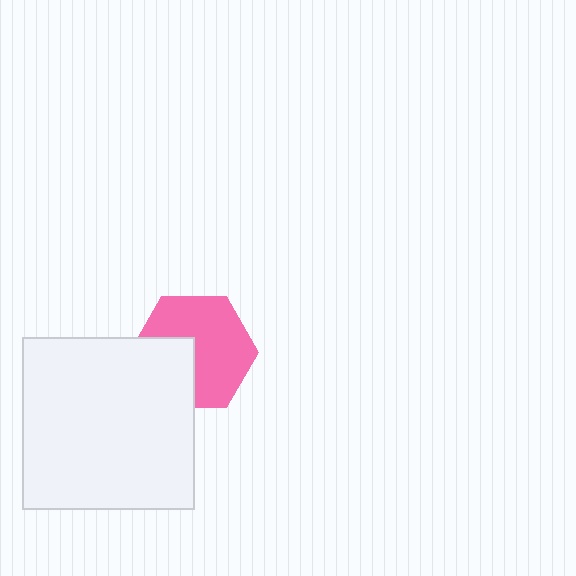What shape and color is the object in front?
The object in front is a white square.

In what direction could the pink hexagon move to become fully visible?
The pink hexagon could move toward the upper-right. That would shift it out from behind the white square entirely.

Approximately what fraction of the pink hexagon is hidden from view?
Roughly 34% of the pink hexagon is hidden behind the white square.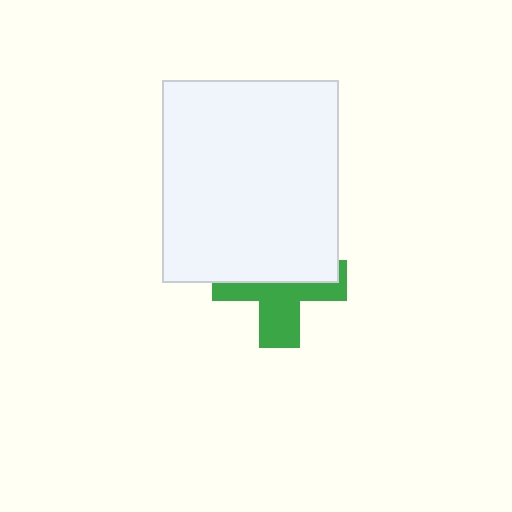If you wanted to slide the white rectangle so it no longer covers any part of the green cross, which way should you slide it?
Slide it up — that is the most direct way to separate the two shapes.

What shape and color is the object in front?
The object in front is a white rectangle.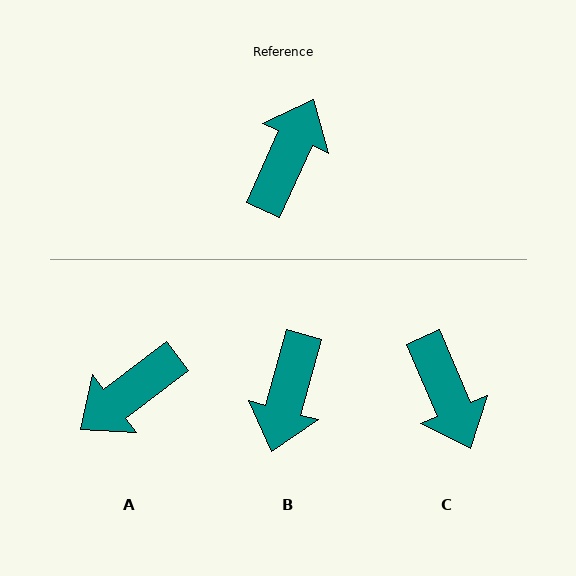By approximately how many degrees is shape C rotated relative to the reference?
Approximately 132 degrees clockwise.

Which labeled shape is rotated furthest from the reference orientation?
B, about 171 degrees away.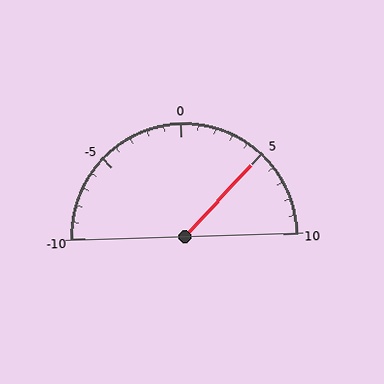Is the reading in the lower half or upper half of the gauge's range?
The reading is in the upper half of the range (-10 to 10).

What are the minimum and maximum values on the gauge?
The gauge ranges from -10 to 10.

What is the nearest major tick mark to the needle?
The nearest major tick mark is 5.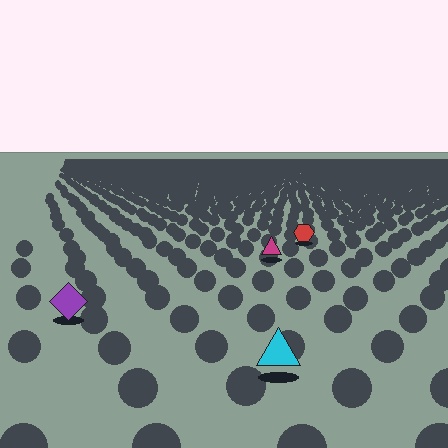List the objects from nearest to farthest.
From nearest to farthest: the cyan triangle, the purple diamond, the magenta triangle, the red hexagon.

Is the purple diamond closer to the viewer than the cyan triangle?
No. The cyan triangle is closer — you can tell from the texture gradient: the ground texture is coarser near it.